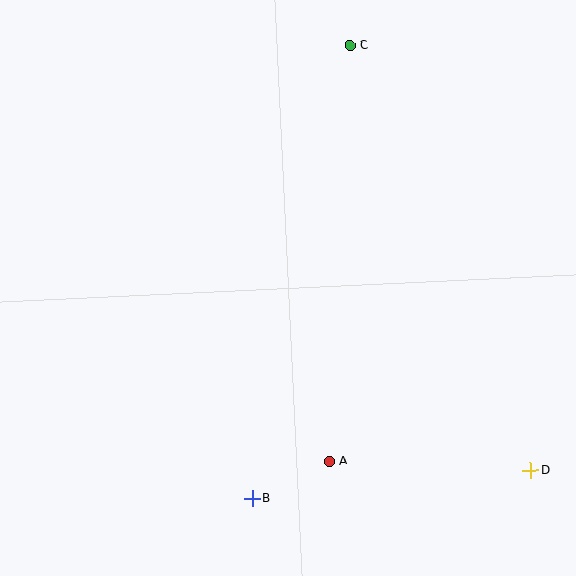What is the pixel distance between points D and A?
The distance between D and A is 201 pixels.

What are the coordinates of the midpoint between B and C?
The midpoint between B and C is at (301, 272).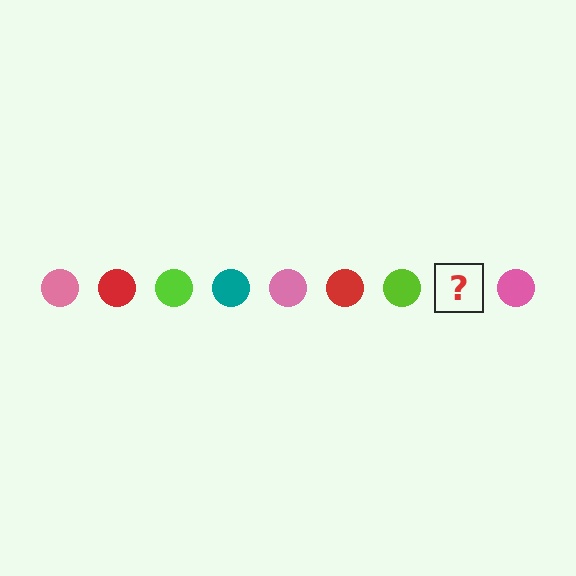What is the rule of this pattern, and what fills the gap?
The rule is that the pattern cycles through pink, red, lime, teal circles. The gap should be filled with a teal circle.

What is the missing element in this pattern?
The missing element is a teal circle.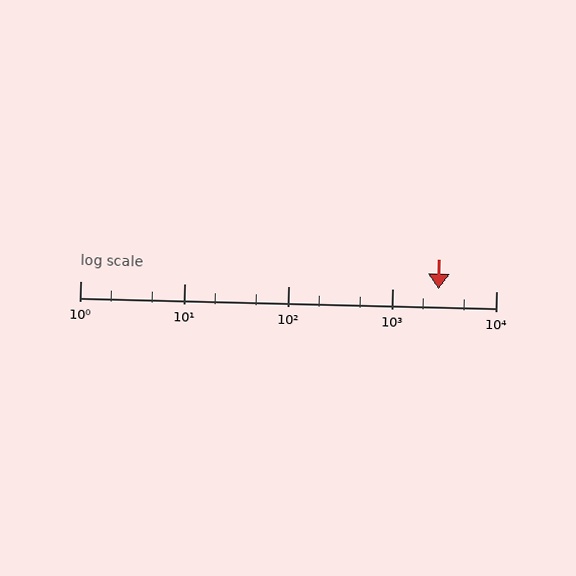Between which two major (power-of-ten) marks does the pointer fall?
The pointer is between 1000 and 10000.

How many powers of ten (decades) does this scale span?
The scale spans 4 decades, from 1 to 10000.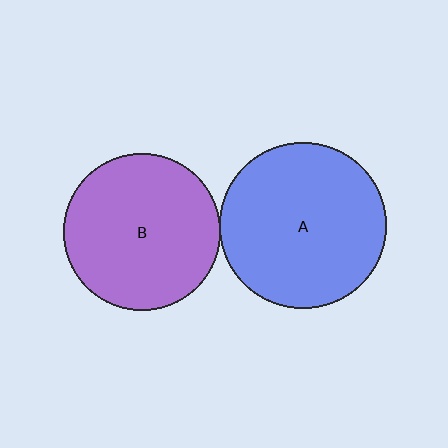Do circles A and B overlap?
Yes.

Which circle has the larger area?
Circle A (blue).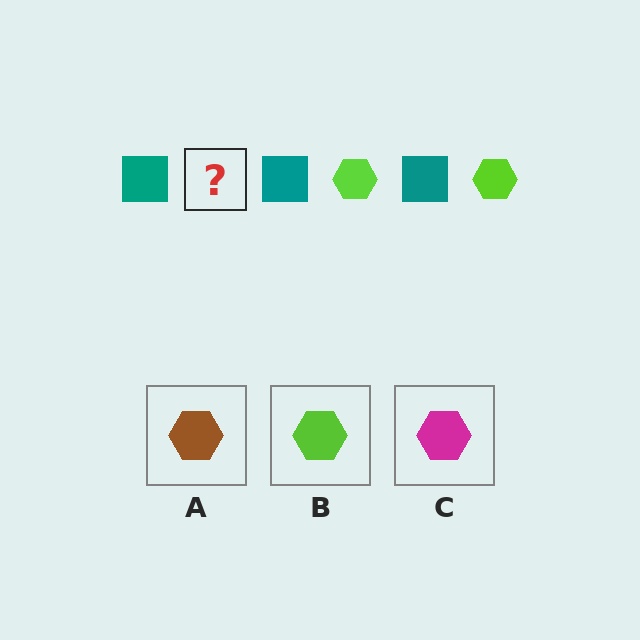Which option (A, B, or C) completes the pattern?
B.